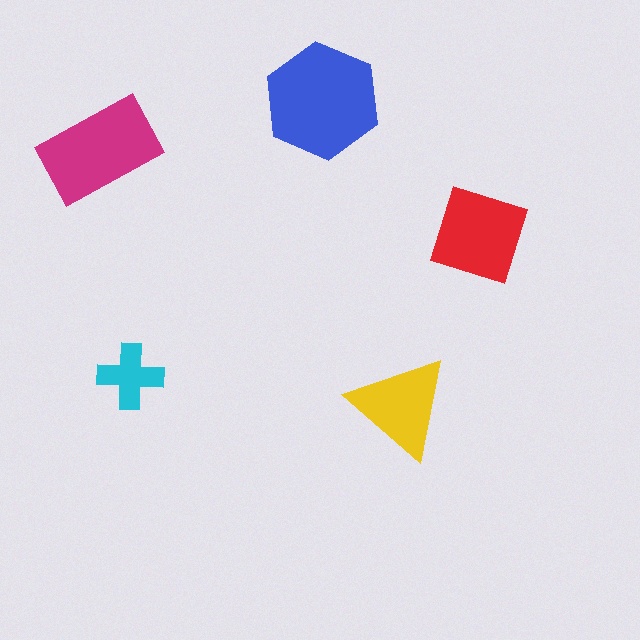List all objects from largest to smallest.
The blue hexagon, the magenta rectangle, the red square, the yellow triangle, the cyan cross.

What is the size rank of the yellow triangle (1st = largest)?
4th.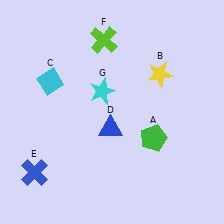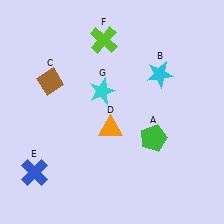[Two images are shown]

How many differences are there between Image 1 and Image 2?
There are 3 differences between the two images.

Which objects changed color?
B changed from yellow to cyan. C changed from cyan to brown. D changed from blue to orange.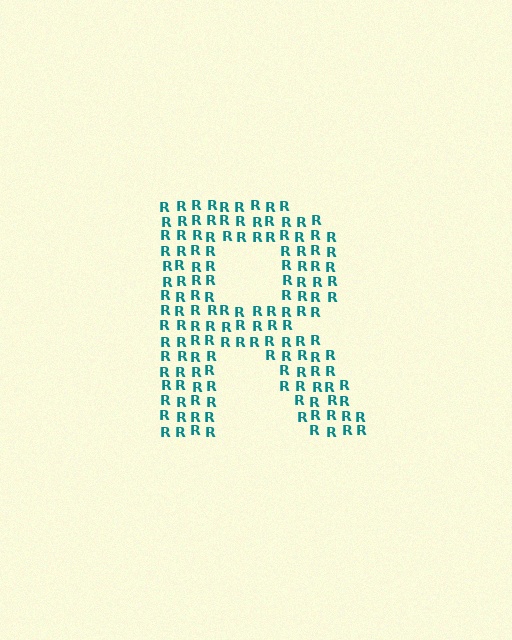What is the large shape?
The large shape is the letter R.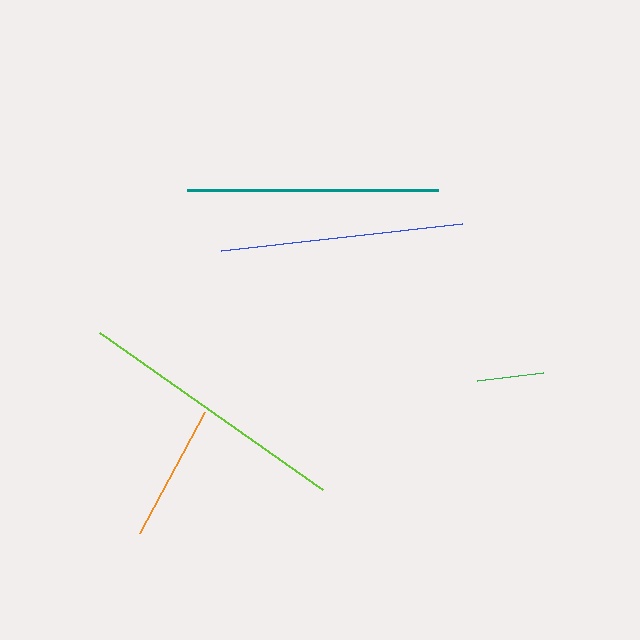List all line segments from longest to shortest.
From longest to shortest: lime, teal, blue, orange, green.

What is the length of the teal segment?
The teal segment is approximately 252 pixels long.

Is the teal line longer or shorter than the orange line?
The teal line is longer than the orange line.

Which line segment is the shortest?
The green line is the shortest at approximately 67 pixels.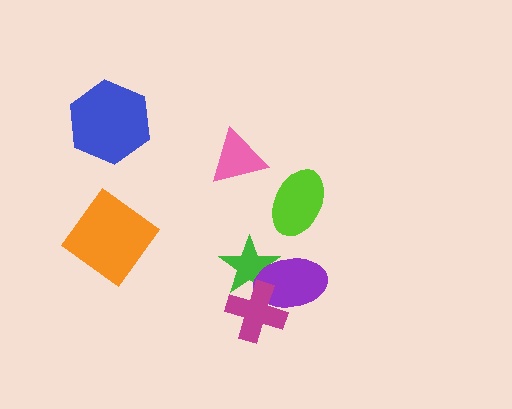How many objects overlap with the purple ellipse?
2 objects overlap with the purple ellipse.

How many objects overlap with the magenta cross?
2 objects overlap with the magenta cross.